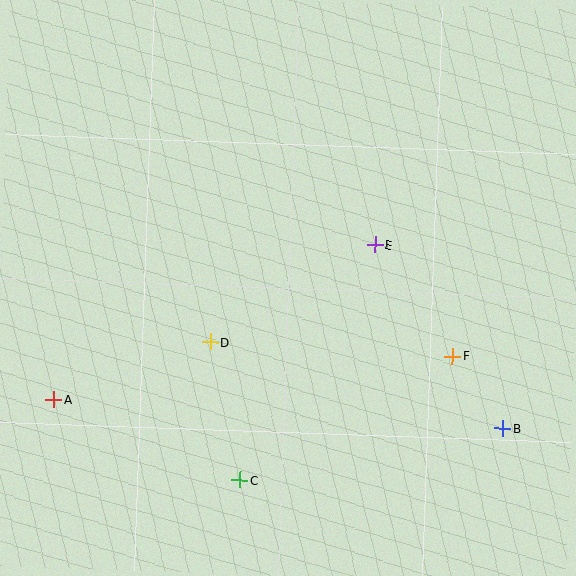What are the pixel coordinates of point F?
Point F is at (452, 356).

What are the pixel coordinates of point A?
Point A is at (53, 400).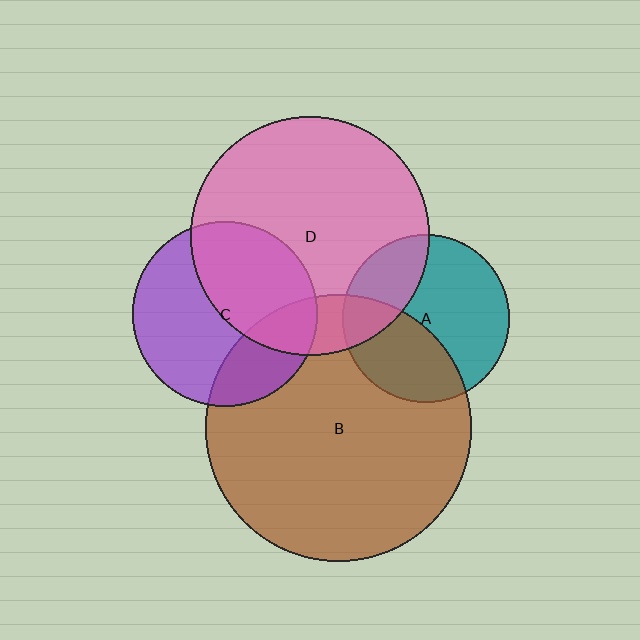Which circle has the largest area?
Circle B (brown).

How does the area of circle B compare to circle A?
Approximately 2.5 times.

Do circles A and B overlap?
Yes.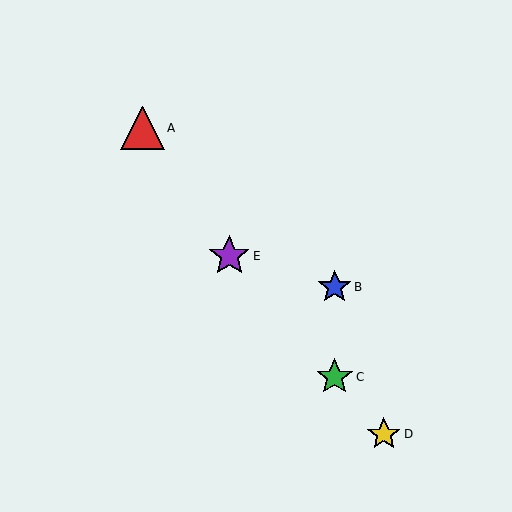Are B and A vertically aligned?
No, B is at x≈335 and A is at x≈143.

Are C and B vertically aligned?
Yes, both are at x≈335.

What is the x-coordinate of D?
Object D is at x≈384.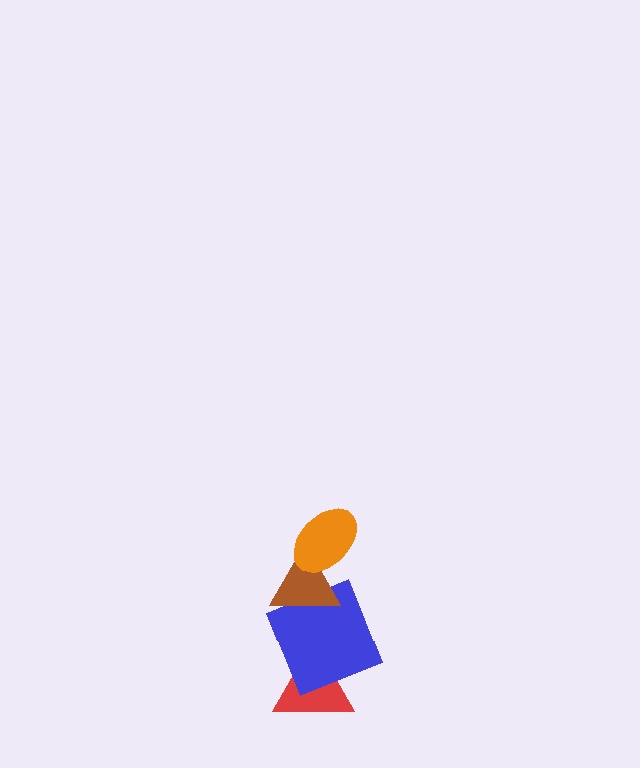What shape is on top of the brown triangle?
The orange ellipse is on top of the brown triangle.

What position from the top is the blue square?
The blue square is 3rd from the top.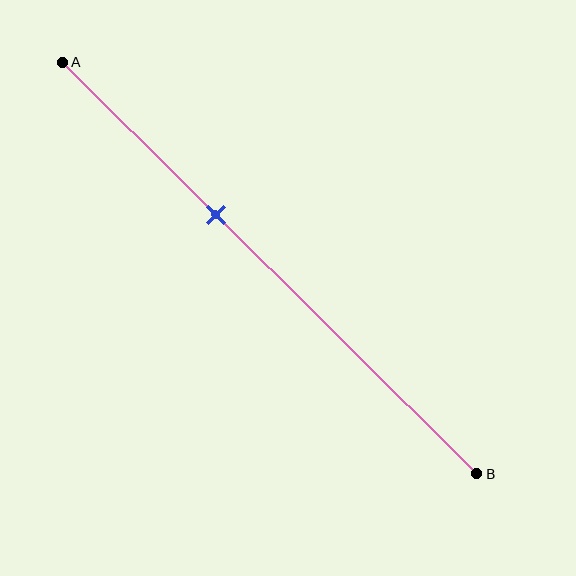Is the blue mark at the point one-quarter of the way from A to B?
No, the mark is at about 35% from A, not at the 25% one-quarter point.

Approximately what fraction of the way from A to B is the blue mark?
The blue mark is approximately 35% of the way from A to B.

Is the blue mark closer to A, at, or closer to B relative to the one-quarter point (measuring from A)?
The blue mark is closer to point B than the one-quarter point of segment AB.